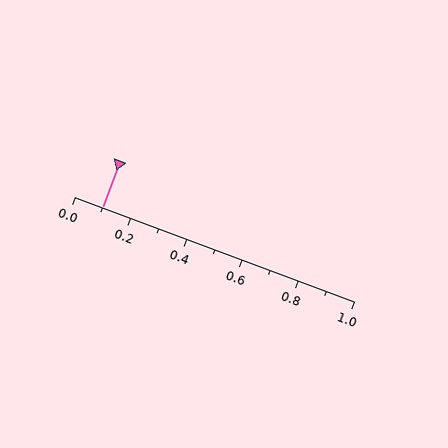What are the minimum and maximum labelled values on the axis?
The axis runs from 0.0 to 1.0.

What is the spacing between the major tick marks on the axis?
The major ticks are spaced 0.2 apart.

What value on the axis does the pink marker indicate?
The marker indicates approximately 0.1.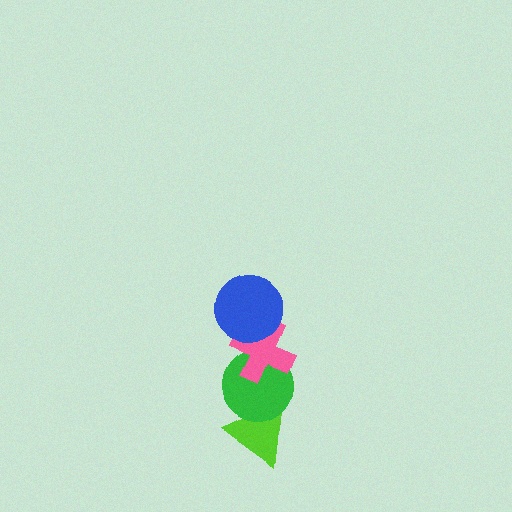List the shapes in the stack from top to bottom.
From top to bottom: the blue circle, the pink cross, the green circle, the lime triangle.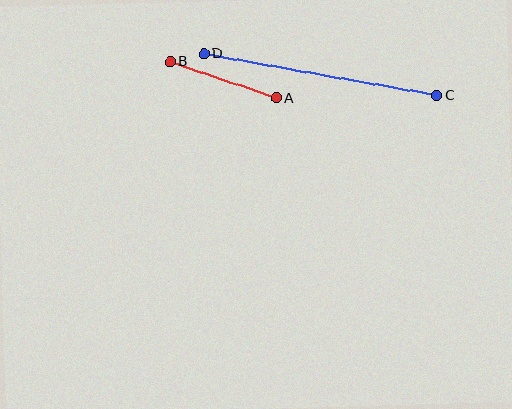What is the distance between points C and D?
The distance is approximately 237 pixels.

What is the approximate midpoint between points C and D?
The midpoint is at approximately (320, 75) pixels.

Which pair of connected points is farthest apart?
Points C and D are farthest apart.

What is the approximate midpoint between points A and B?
The midpoint is at approximately (223, 80) pixels.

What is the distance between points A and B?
The distance is approximately 112 pixels.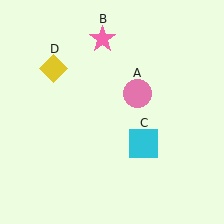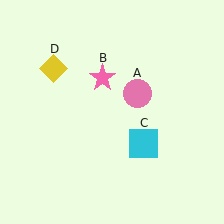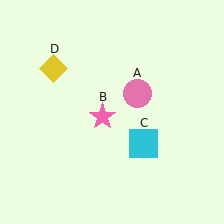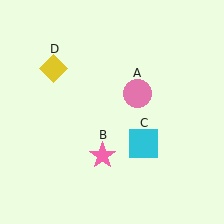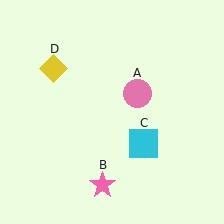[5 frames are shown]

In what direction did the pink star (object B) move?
The pink star (object B) moved down.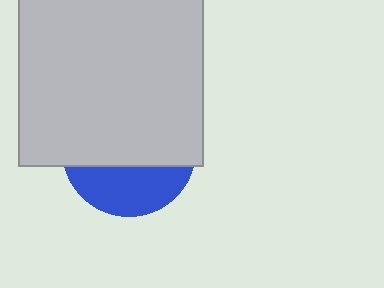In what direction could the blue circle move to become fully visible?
The blue circle could move down. That would shift it out from behind the light gray rectangle entirely.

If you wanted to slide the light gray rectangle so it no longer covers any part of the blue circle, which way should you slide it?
Slide it up — that is the most direct way to separate the two shapes.